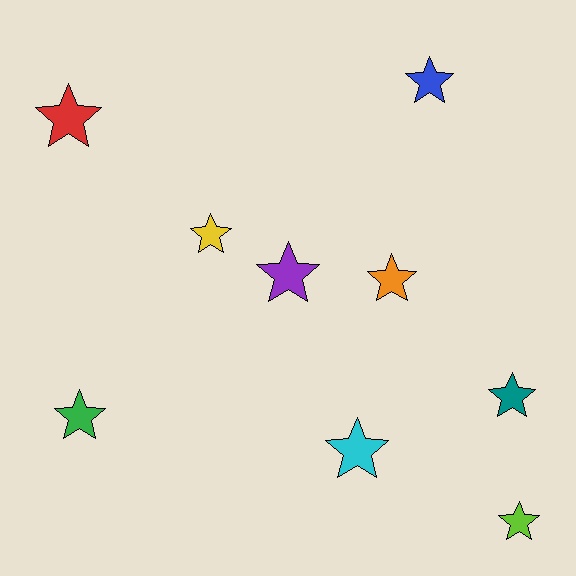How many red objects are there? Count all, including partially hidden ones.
There is 1 red object.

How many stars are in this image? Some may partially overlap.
There are 9 stars.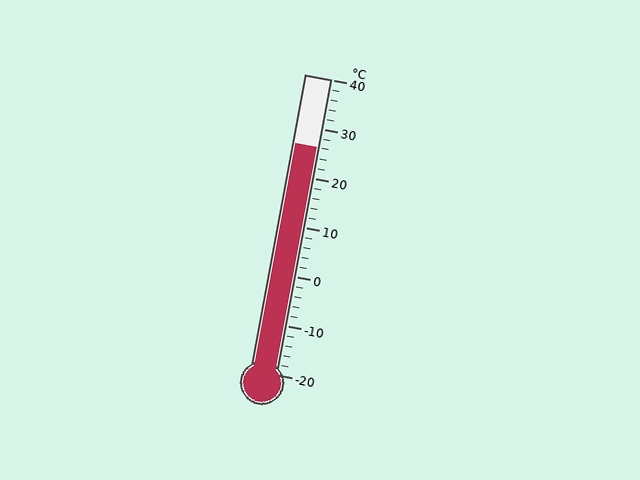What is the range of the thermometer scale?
The thermometer scale ranges from -20°C to 40°C.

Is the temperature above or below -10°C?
The temperature is above -10°C.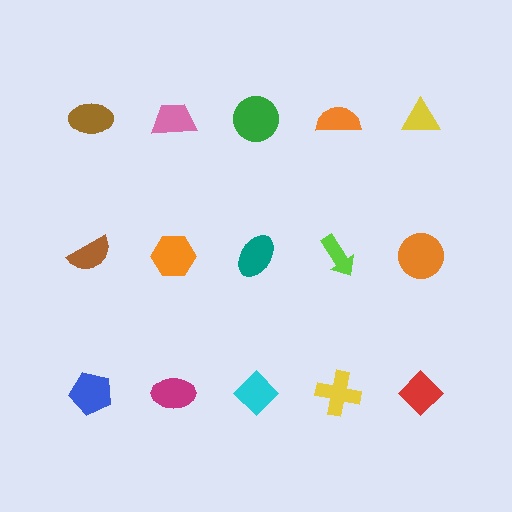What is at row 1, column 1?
A brown ellipse.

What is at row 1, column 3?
A green circle.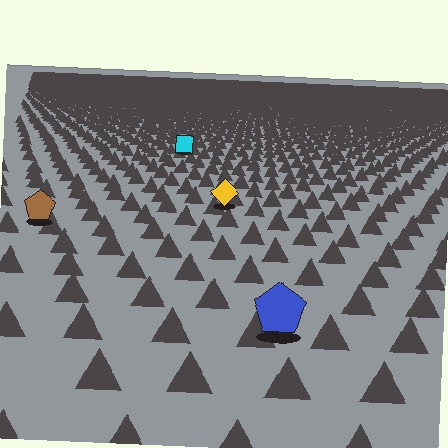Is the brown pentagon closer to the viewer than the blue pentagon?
No. The blue pentagon is closer — you can tell from the texture gradient: the ground texture is coarser near it.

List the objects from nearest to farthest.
From nearest to farthest: the blue pentagon, the brown pentagon, the yellow diamond, the cyan square.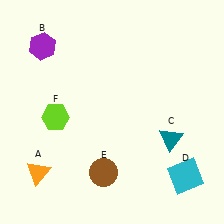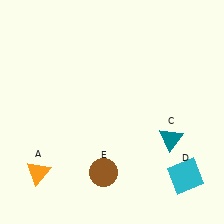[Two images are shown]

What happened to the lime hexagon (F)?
The lime hexagon (F) was removed in Image 2. It was in the bottom-left area of Image 1.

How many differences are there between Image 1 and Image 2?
There are 2 differences between the two images.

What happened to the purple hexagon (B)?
The purple hexagon (B) was removed in Image 2. It was in the top-left area of Image 1.